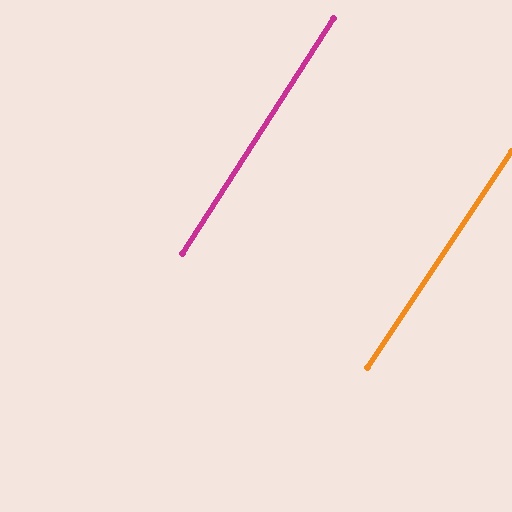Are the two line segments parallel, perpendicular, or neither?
Parallel — their directions differ by only 1.0°.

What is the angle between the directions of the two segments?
Approximately 1 degree.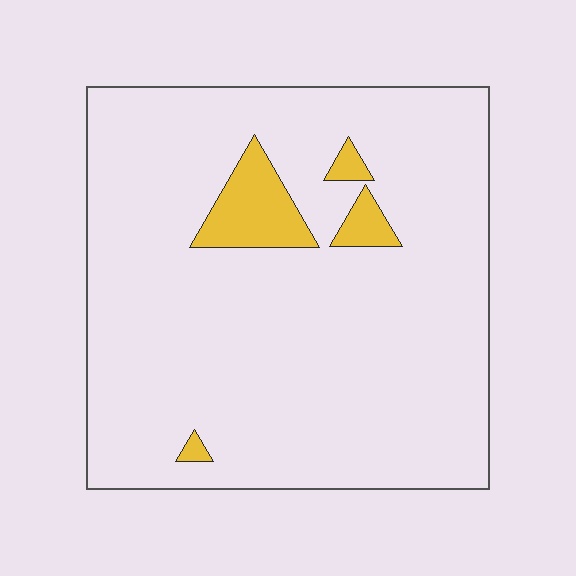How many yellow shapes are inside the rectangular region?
4.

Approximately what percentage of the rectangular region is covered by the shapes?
Approximately 5%.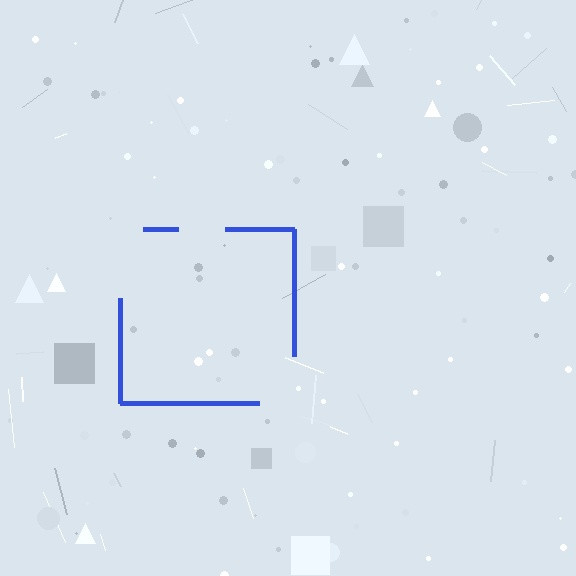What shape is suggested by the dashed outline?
The dashed outline suggests a square.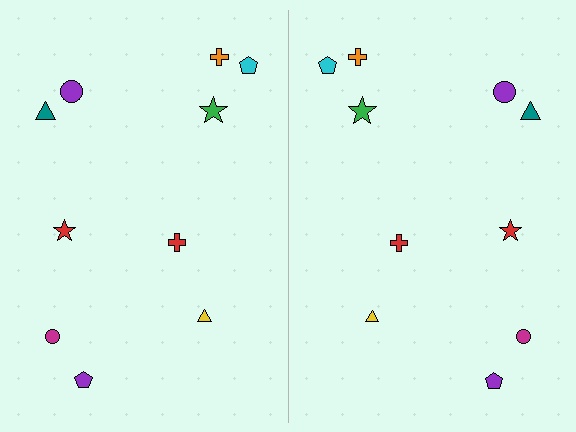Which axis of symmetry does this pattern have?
The pattern has a vertical axis of symmetry running through the center of the image.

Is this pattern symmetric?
Yes, this pattern has bilateral (reflection) symmetry.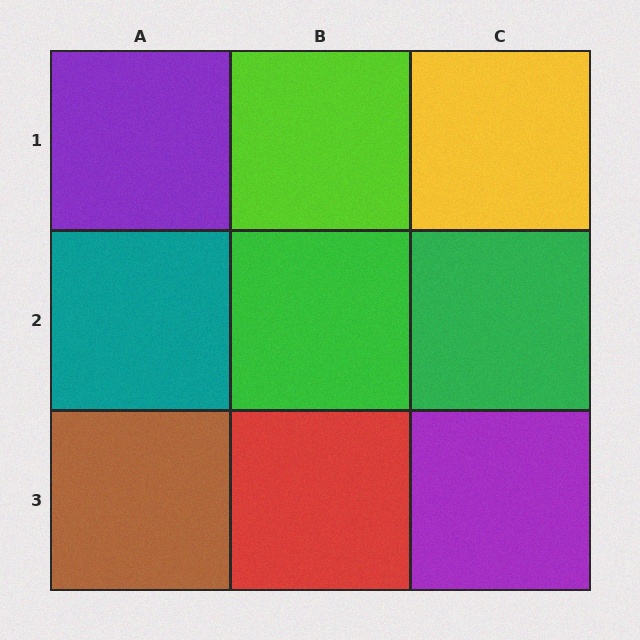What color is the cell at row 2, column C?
Green.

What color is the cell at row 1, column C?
Yellow.